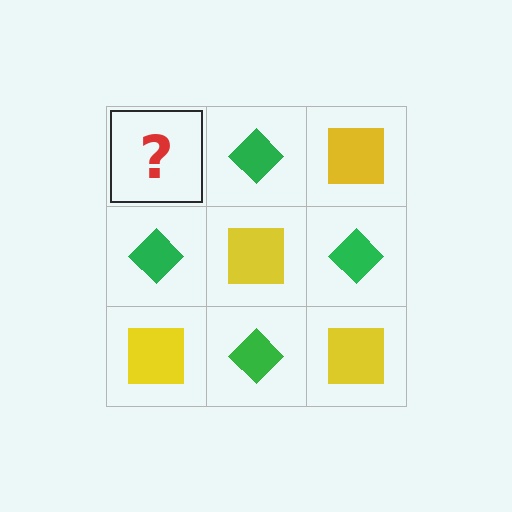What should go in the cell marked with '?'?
The missing cell should contain a yellow square.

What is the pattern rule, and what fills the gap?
The rule is that it alternates yellow square and green diamond in a checkerboard pattern. The gap should be filled with a yellow square.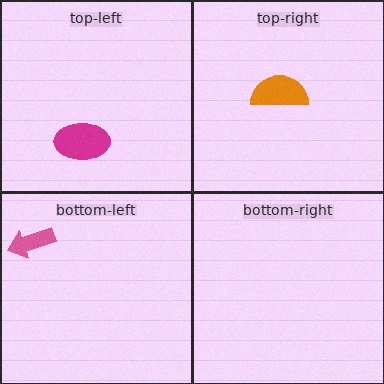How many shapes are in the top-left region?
1.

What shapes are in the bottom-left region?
The pink arrow.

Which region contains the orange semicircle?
The top-right region.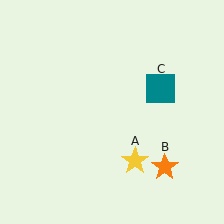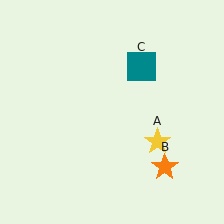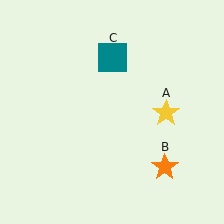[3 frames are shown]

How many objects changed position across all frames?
2 objects changed position: yellow star (object A), teal square (object C).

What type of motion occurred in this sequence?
The yellow star (object A), teal square (object C) rotated counterclockwise around the center of the scene.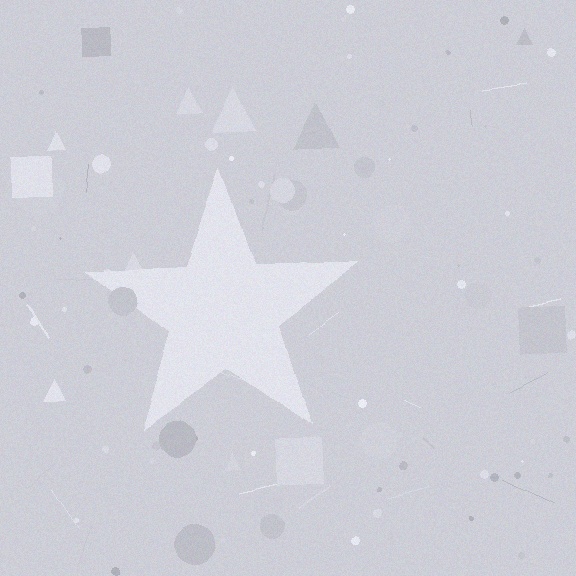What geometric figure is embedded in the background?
A star is embedded in the background.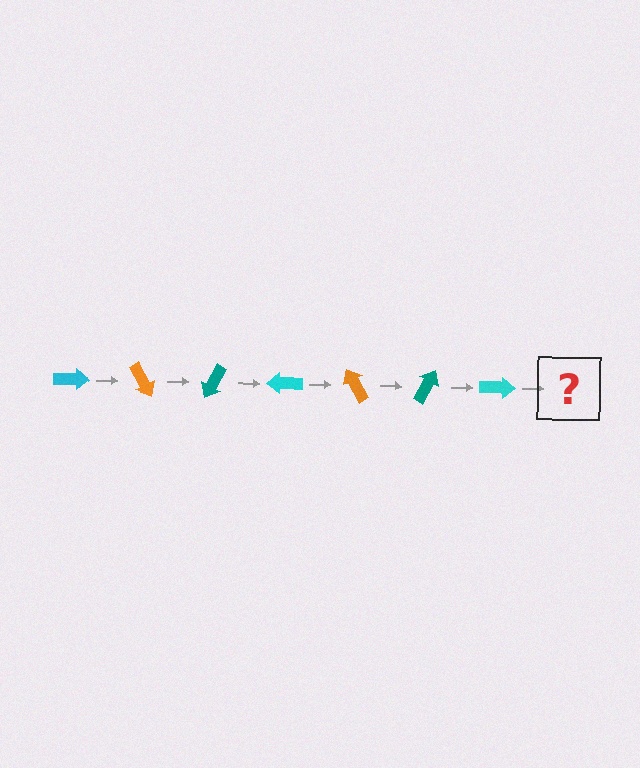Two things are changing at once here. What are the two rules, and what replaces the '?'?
The two rules are that it rotates 60 degrees each step and the color cycles through cyan, orange, and teal. The '?' should be an orange arrow, rotated 420 degrees from the start.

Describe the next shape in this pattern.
It should be an orange arrow, rotated 420 degrees from the start.